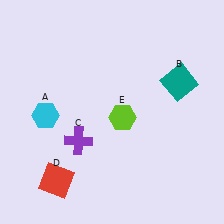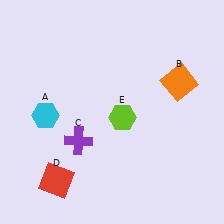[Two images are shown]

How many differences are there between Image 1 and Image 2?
There is 1 difference between the two images.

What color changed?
The square (B) changed from teal in Image 1 to orange in Image 2.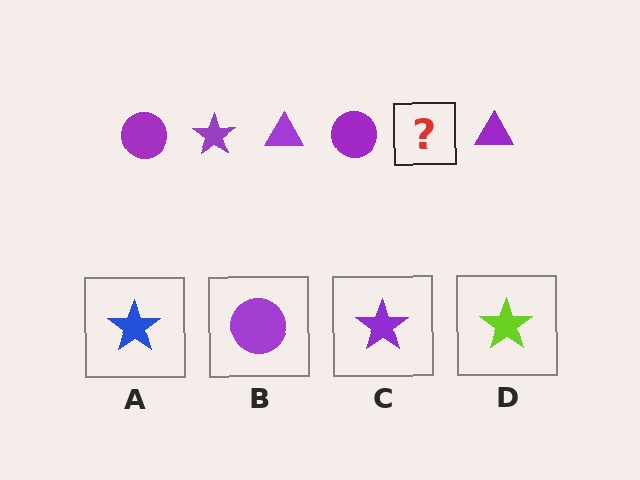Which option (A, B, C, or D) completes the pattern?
C.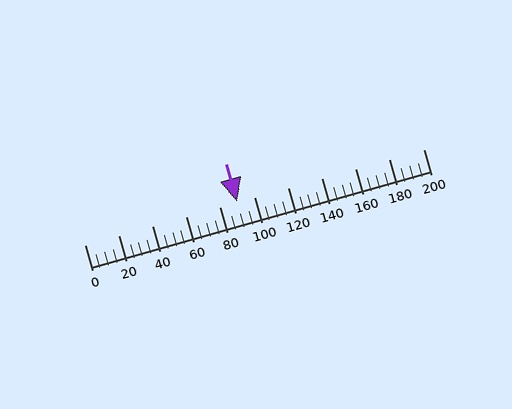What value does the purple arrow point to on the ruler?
The purple arrow points to approximately 90.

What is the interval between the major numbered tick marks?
The major tick marks are spaced 20 units apart.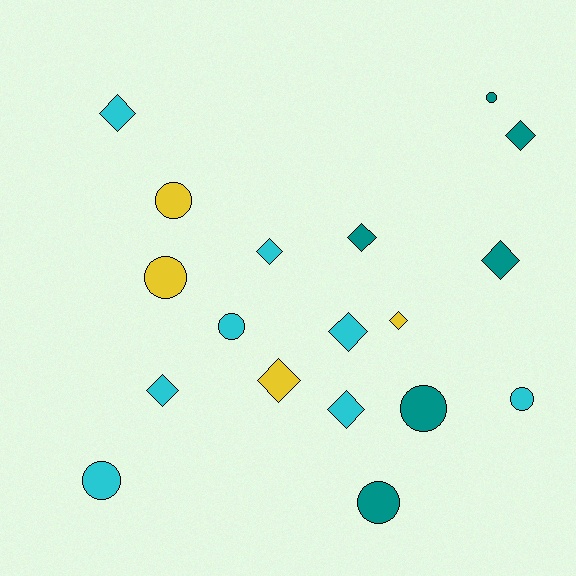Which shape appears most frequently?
Diamond, with 10 objects.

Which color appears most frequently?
Cyan, with 8 objects.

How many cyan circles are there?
There are 3 cyan circles.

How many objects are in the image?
There are 18 objects.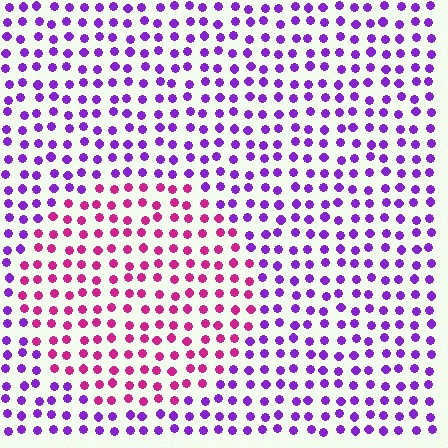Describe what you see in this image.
The image is filled with small purple elements in a uniform arrangement. A circle-shaped region is visible where the elements are tinted to a slightly different hue, forming a subtle color boundary.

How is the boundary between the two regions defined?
The boundary is defined purely by a slight shift in hue (about 48 degrees). Spacing, size, and orientation are identical on both sides.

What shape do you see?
I see a circle.